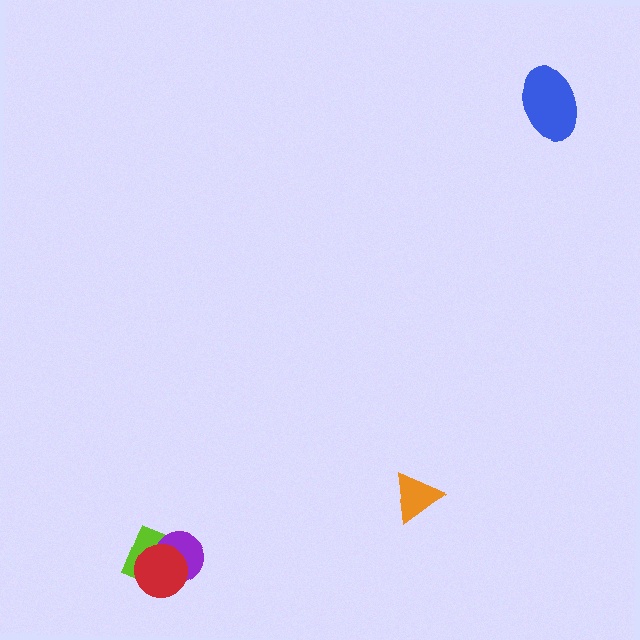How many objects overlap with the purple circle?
2 objects overlap with the purple circle.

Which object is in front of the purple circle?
The red circle is in front of the purple circle.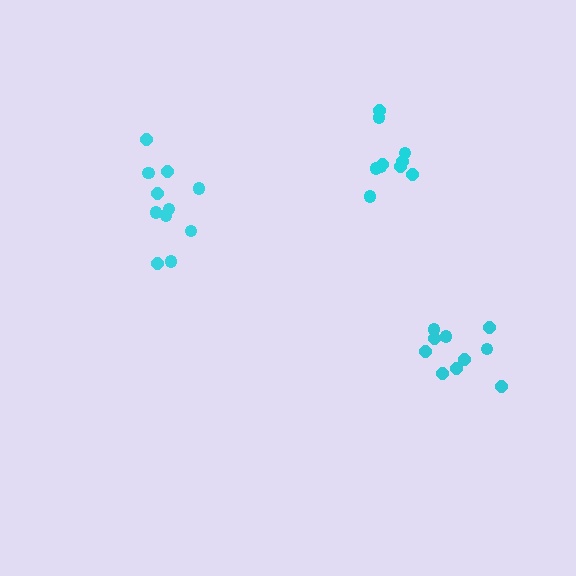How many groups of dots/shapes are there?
There are 3 groups.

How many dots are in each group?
Group 1: 11 dots, Group 2: 10 dots, Group 3: 10 dots (31 total).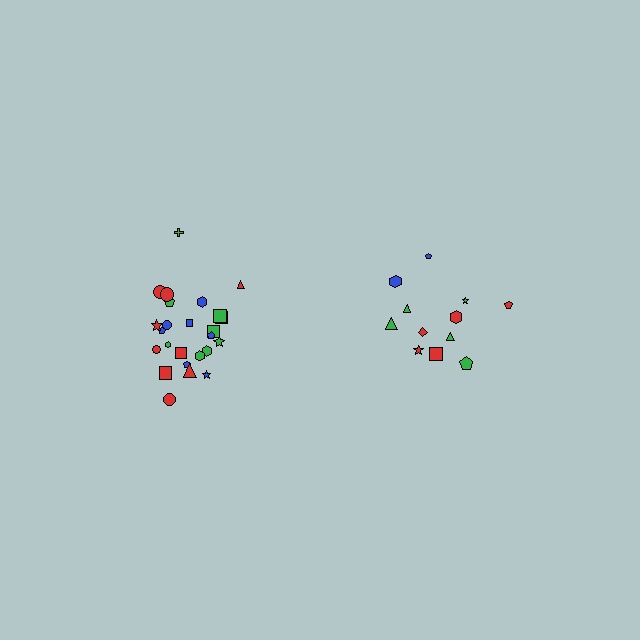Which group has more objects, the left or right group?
The left group.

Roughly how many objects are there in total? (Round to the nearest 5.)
Roughly 35 objects in total.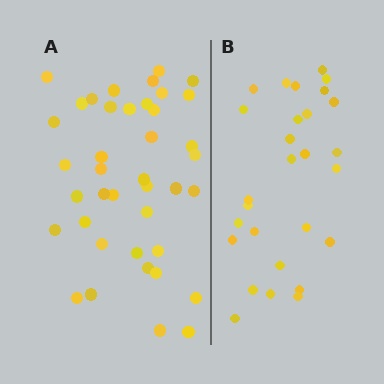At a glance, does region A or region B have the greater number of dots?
Region A (the left region) has more dots.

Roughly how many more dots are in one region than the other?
Region A has roughly 12 or so more dots than region B.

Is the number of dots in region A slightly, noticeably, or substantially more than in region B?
Region A has noticeably more, but not dramatically so. The ratio is roughly 1.4 to 1.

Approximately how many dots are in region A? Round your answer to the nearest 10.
About 40 dots.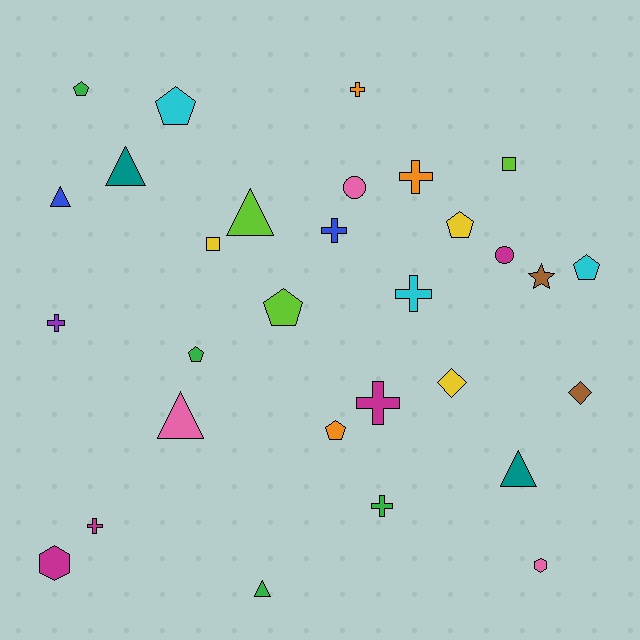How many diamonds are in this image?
There are 2 diamonds.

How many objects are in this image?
There are 30 objects.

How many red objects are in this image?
There are no red objects.